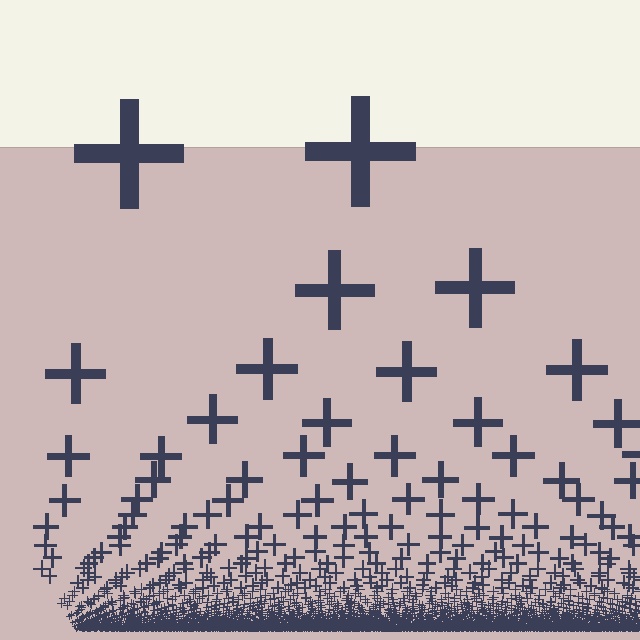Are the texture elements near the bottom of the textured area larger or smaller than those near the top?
Smaller. The gradient is inverted — elements near the bottom are smaller and denser.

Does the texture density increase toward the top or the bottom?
Density increases toward the bottom.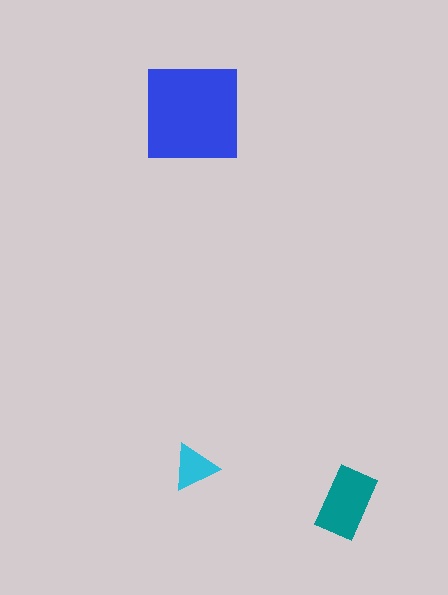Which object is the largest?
The blue square.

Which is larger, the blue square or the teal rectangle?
The blue square.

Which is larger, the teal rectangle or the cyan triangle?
The teal rectangle.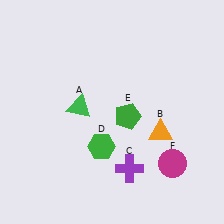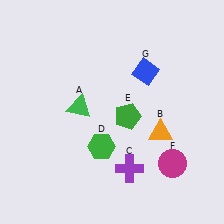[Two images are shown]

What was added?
A blue diamond (G) was added in Image 2.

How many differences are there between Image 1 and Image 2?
There is 1 difference between the two images.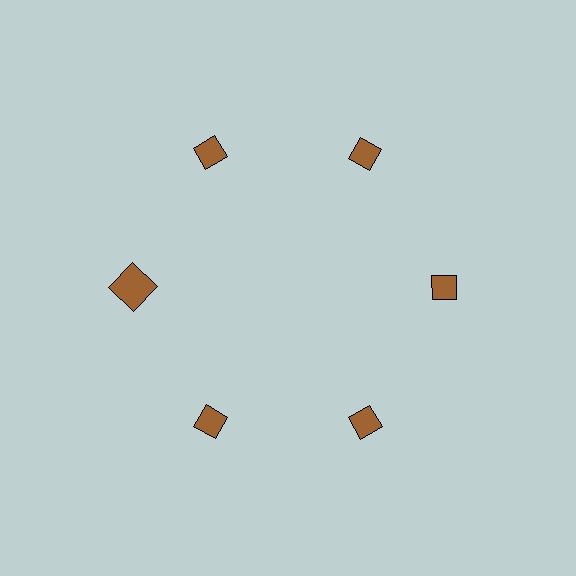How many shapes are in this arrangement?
There are 6 shapes arranged in a ring pattern.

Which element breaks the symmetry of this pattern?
The brown square at roughly the 9 o'clock position breaks the symmetry. All other shapes are brown diamonds.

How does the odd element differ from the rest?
It has a different shape: square instead of diamond.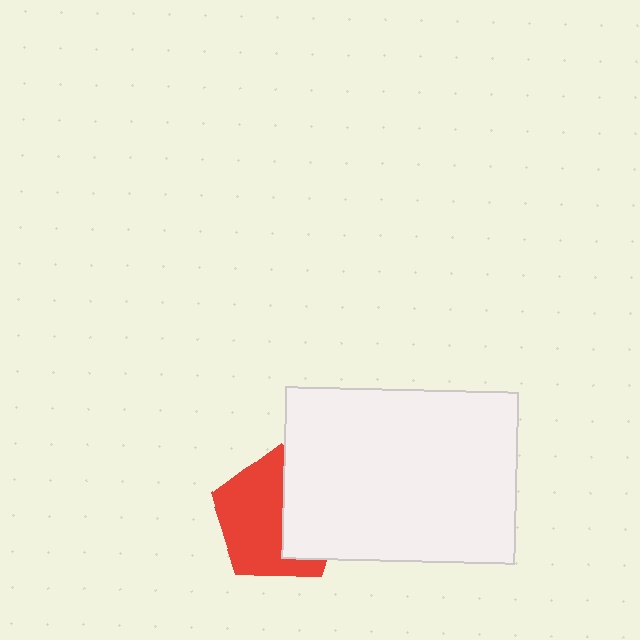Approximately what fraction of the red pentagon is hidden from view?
Roughly 41% of the red pentagon is hidden behind the white rectangle.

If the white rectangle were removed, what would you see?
You would see the complete red pentagon.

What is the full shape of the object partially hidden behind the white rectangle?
The partially hidden object is a red pentagon.